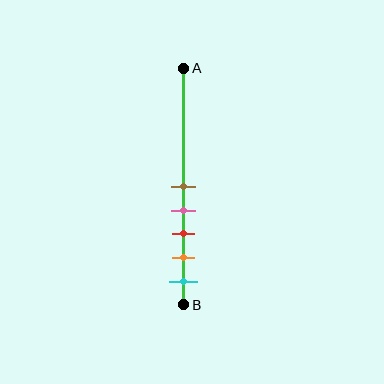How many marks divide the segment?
There are 5 marks dividing the segment.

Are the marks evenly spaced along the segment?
Yes, the marks are approximately evenly spaced.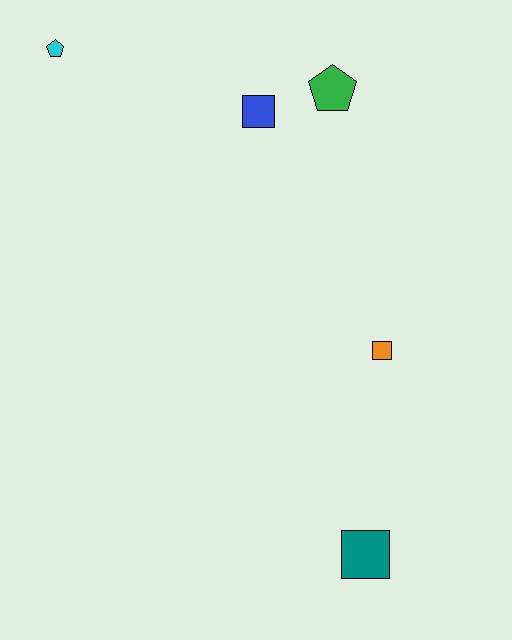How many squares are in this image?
There are 3 squares.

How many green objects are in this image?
There is 1 green object.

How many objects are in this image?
There are 5 objects.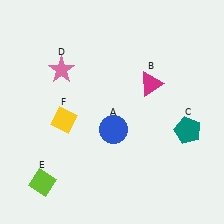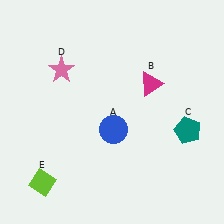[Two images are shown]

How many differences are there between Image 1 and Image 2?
There is 1 difference between the two images.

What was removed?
The yellow diamond (F) was removed in Image 2.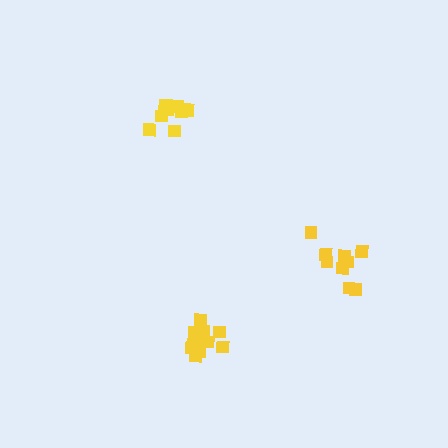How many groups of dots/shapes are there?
There are 3 groups.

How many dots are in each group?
Group 1: 10 dots, Group 2: 9 dots, Group 3: 12 dots (31 total).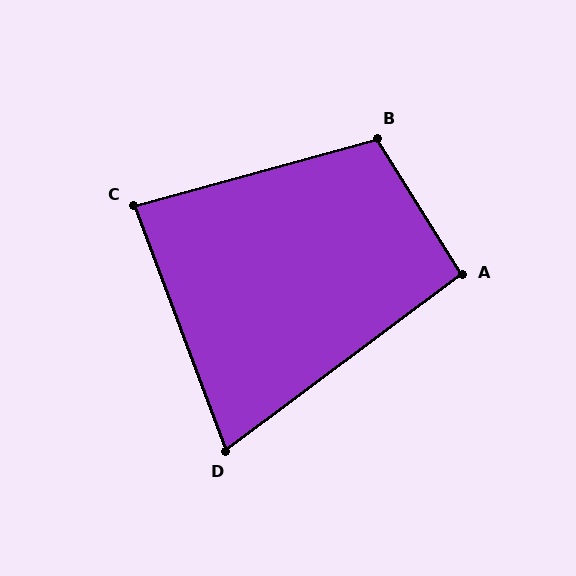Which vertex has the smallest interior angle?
D, at approximately 74 degrees.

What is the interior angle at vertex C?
Approximately 85 degrees (approximately right).